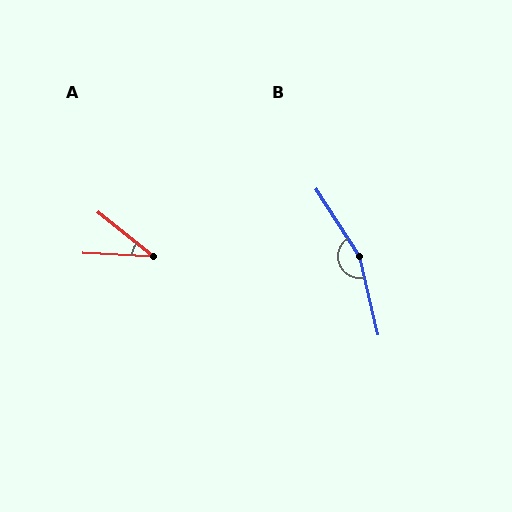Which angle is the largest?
B, at approximately 160 degrees.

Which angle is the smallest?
A, at approximately 36 degrees.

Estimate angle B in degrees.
Approximately 160 degrees.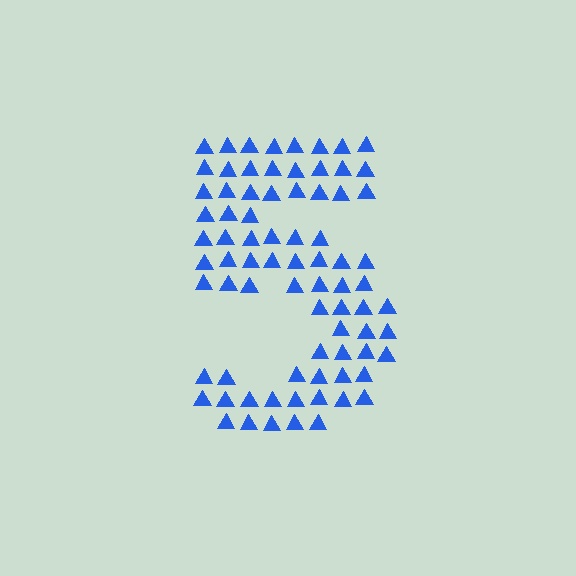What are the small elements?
The small elements are triangles.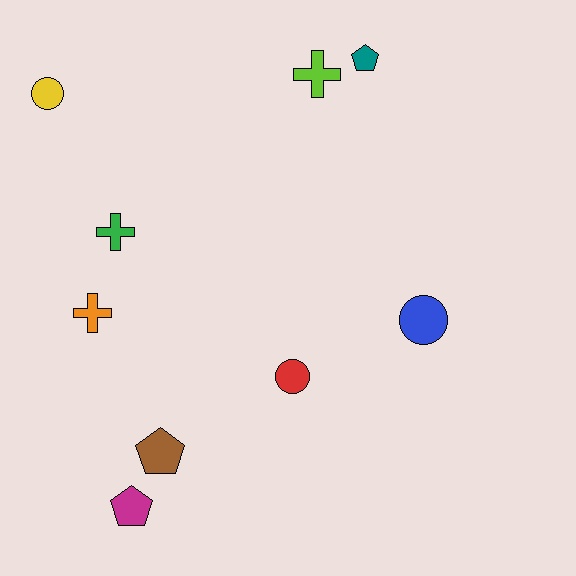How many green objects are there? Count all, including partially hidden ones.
There is 1 green object.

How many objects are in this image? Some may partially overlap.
There are 9 objects.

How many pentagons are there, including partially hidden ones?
There are 3 pentagons.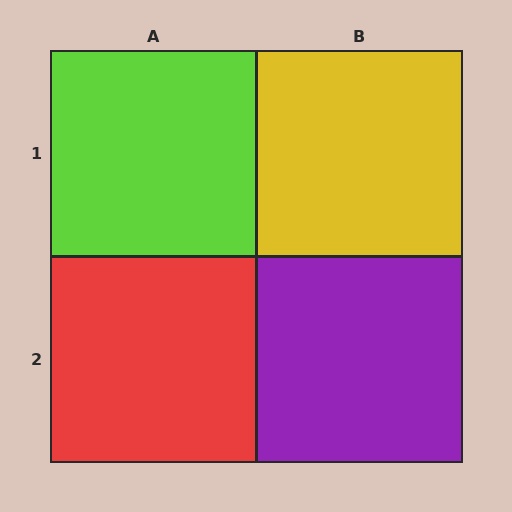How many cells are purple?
1 cell is purple.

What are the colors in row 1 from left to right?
Lime, yellow.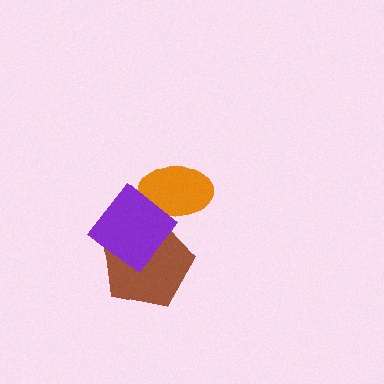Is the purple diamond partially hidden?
No, no other shape covers it.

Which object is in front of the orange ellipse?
The purple diamond is in front of the orange ellipse.